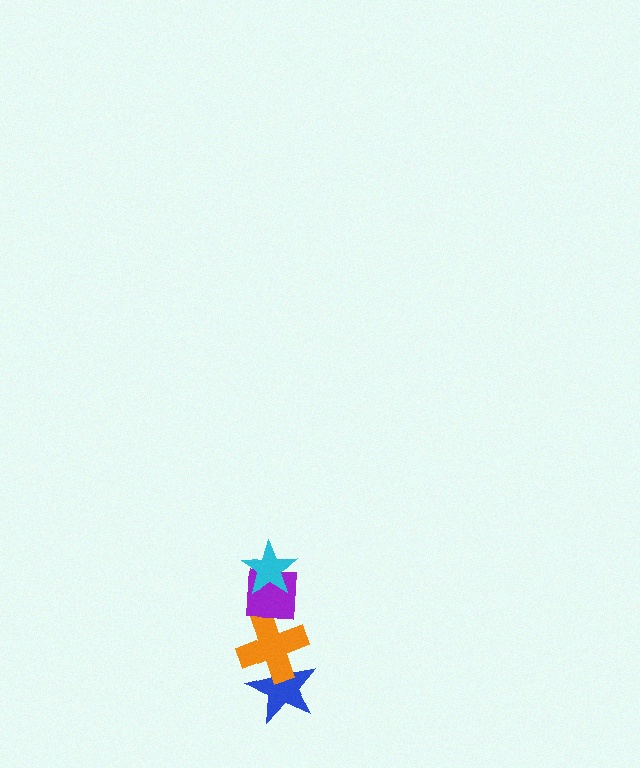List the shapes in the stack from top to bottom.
From top to bottom: the cyan star, the purple square, the orange cross, the blue star.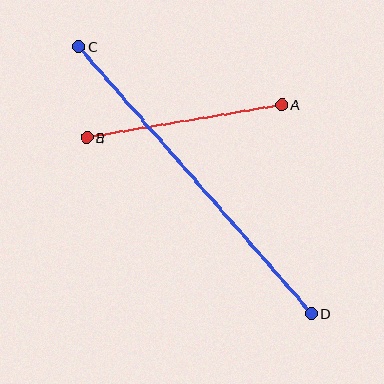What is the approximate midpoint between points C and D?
The midpoint is at approximately (195, 180) pixels.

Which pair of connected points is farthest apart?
Points C and D are farthest apart.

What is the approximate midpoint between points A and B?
The midpoint is at approximately (184, 121) pixels.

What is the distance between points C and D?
The distance is approximately 354 pixels.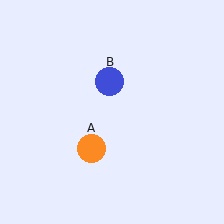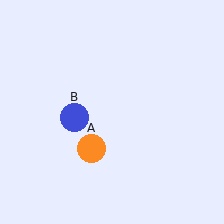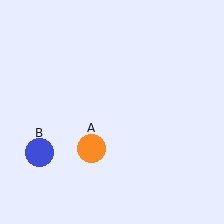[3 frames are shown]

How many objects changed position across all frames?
1 object changed position: blue circle (object B).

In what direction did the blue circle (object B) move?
The blue circle (object B) moved down and to the left.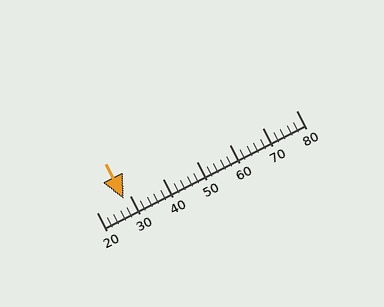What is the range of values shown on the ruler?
The ruler shows values from 20 to 80.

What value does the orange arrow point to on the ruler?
The orange arrow points to approximately 28.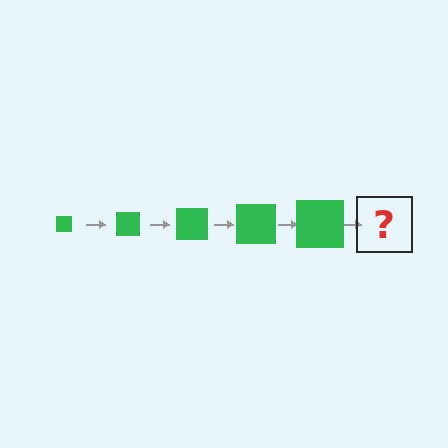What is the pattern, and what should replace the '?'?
The pattern is that the square gets progressively larger each step. The '?' should be a green square, larger than the previous one.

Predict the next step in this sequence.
The next step is a green square, larger than the previous one.